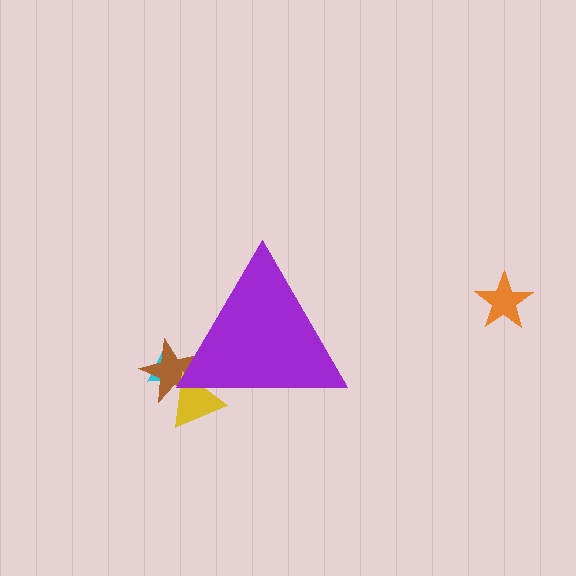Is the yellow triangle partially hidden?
Yes, the yellow triangle is partially hidden behind the purple triangle.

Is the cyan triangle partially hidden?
Yes, the cyan triangle is partially hidden behind the purple triangle.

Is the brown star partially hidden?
Yes, the brown star is partially hidden behind the purple triangle.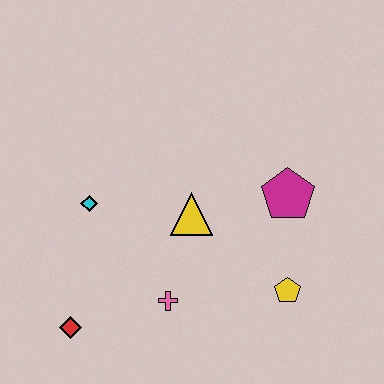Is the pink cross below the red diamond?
No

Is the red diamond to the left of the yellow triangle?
Yes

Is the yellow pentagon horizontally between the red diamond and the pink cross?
No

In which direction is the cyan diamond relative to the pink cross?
The cyan diamond is above the pink cross.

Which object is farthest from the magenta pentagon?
The red diamond is farthest from the magenta pentagon.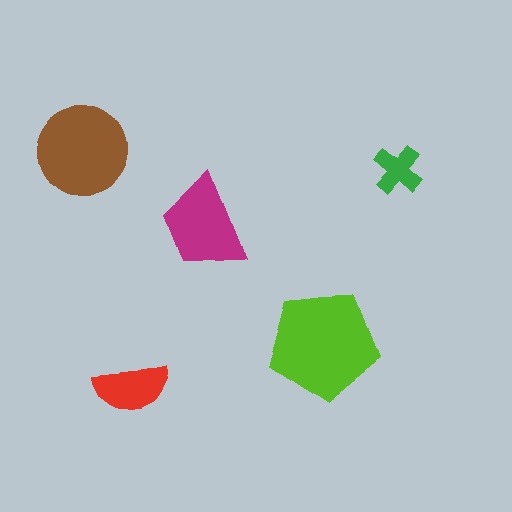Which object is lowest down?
The red semicircle is bottommost.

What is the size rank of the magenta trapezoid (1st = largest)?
3rd.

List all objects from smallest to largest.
The green cross, the red semicircle, the magenta trapezoid, the brown circle, the lime pentagon.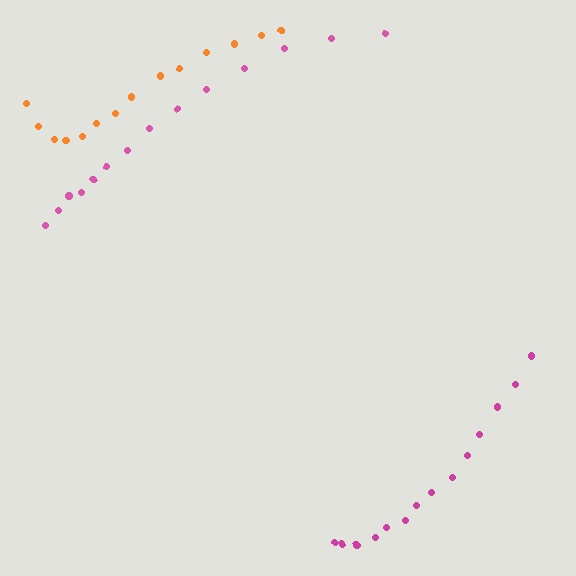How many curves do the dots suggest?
There are 3 distinct paths.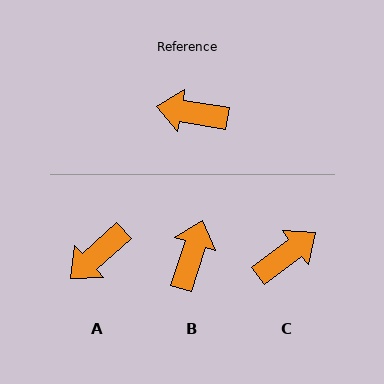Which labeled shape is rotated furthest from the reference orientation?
C, about 133 degrees away.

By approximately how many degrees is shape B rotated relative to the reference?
Approximately 98 degrees clockwise.